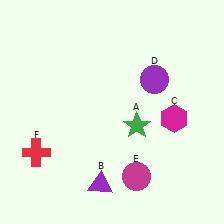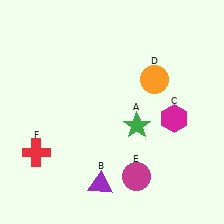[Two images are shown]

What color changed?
The circle (D) changed from purple in Image 1 to orange in Image 2.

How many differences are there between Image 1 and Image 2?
There is 1 difference between the two images.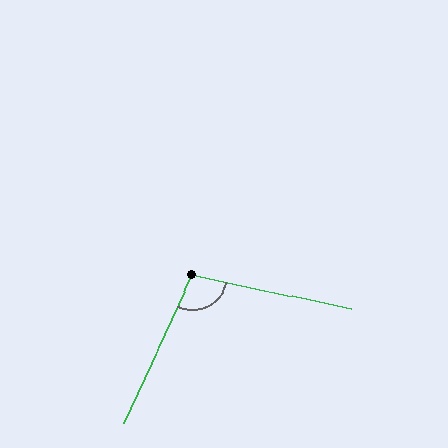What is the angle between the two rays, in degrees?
Approximately 103 degrees.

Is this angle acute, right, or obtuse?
It is obtuse.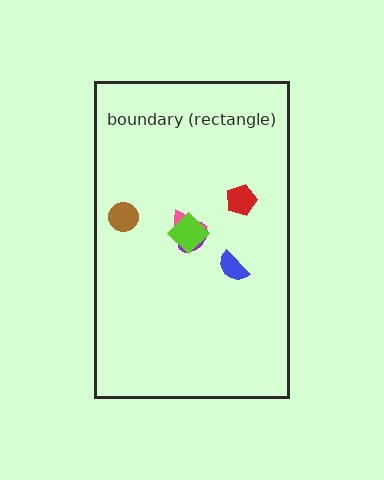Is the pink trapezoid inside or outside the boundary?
Inside.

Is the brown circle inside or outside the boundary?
Inside.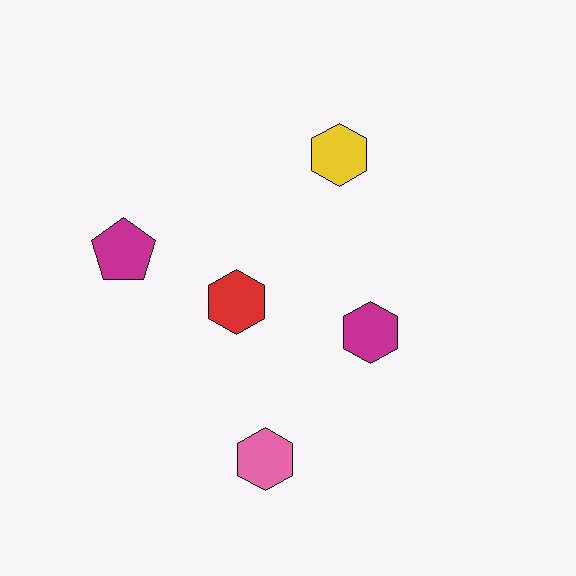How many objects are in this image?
There are 5 objects.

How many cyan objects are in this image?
There are no cyan objects.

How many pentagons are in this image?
There is 1 pentagon.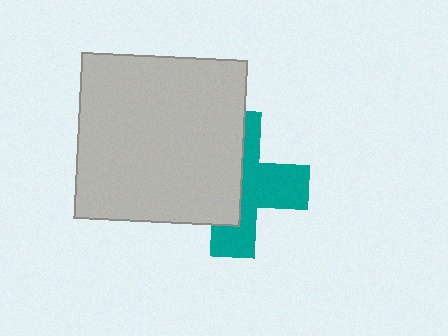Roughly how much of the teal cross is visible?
About half of it is visible (roughly 49%).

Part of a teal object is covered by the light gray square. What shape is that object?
It is a cross.